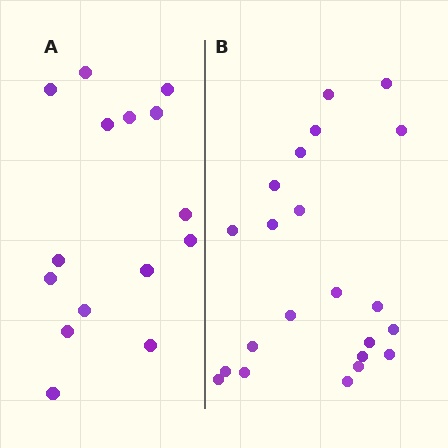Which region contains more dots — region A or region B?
Region B (the right region) has more dots.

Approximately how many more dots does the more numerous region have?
Region B has roughly 8 or so more dots than region A.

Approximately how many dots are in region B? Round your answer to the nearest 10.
About 20 dots. (The exact count is 22, which rounds to 20.)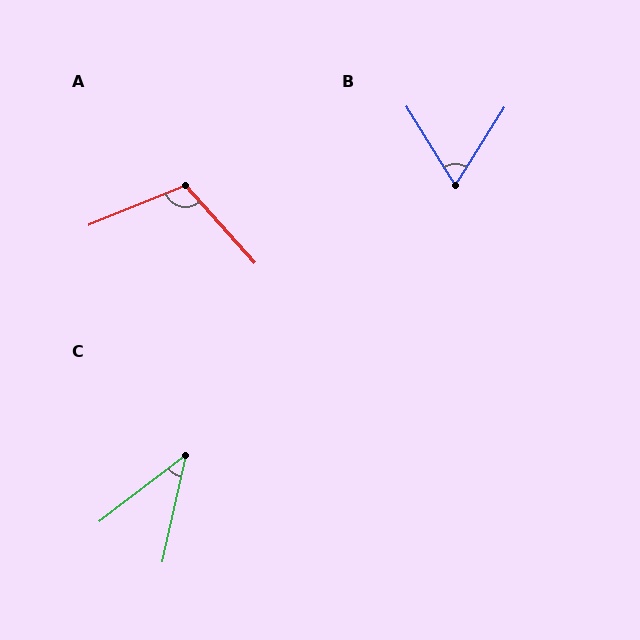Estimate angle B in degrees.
Approximately 64 degrees.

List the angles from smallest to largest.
C (40°), B (64°), A (110°).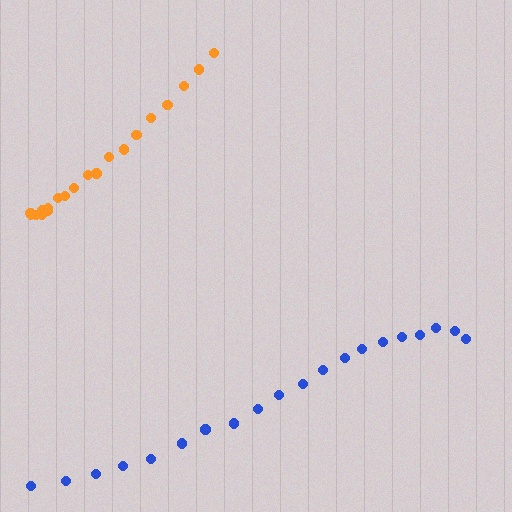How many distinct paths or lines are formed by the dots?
There are 2 distinct paths.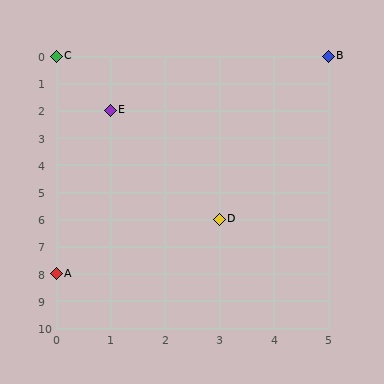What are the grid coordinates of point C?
Point C is at grid coordinates (0, 0).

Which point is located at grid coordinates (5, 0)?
Point B is at (5, 0).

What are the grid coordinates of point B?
Point B is at grid coordinates (5, 0).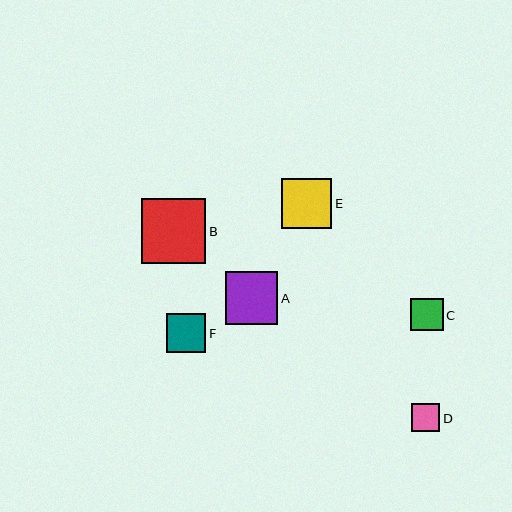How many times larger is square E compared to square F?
Square E is approximately 1.3 times the size of square F.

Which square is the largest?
Square B is the largest with a size of approximately 64 pixels.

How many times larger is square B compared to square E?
Square B is approximately 1.3 times the size of square E.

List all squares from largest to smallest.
From largest to smallest: B, A, E, F, C, D.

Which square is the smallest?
Square D is the smallest with a size of approximately 28 pixels.